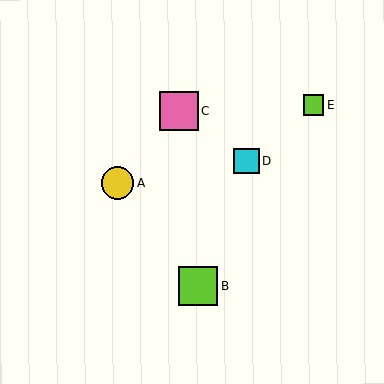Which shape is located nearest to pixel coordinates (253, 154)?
The cyan square (labeled D) at (246, 161) is nearest to that location.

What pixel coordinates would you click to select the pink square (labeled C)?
Click at (179, 111) to select the pink square C.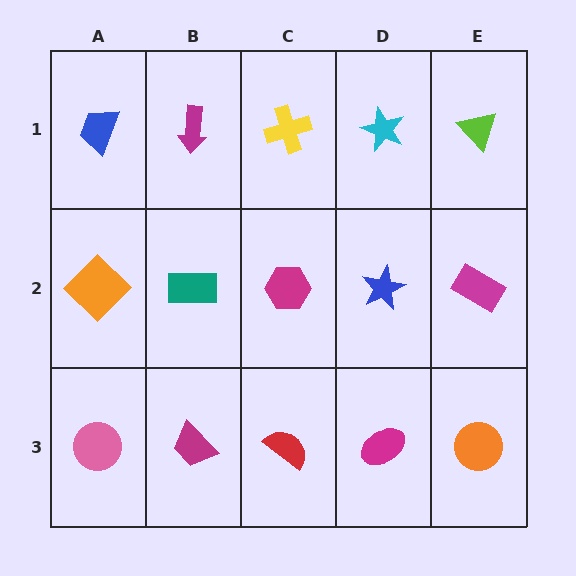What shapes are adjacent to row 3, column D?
A blue star (row 2, column D), a red semicircle (row 3, column C), an orange circle (row 3, column E).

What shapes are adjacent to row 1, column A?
An orange diamond (row 2, column A), a magenta arrow (row 1, column B).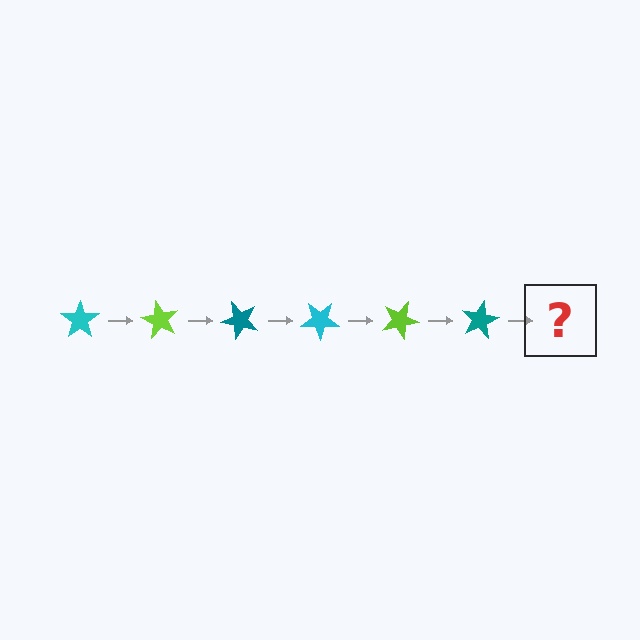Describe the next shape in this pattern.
It should be a cyan star, rotated 360 degrees from the start.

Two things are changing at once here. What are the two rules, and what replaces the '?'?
The two rules are that it rotates 60 degrees each step and the color cycles through cyan, lime, and teal. The '?' should be a cyan star, rotated 360 degrees from the start.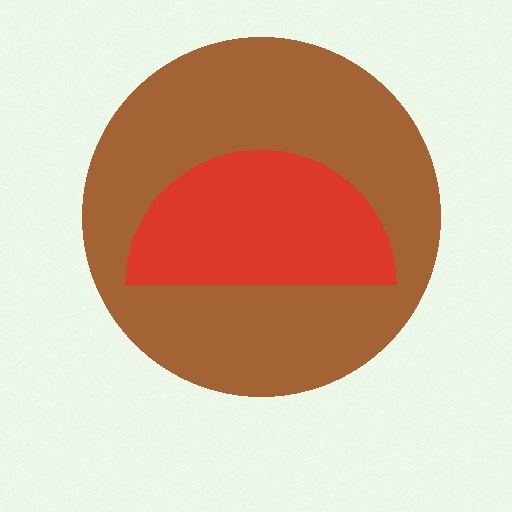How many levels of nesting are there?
2.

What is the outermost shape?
The brown circle.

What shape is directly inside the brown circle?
The red semicircle.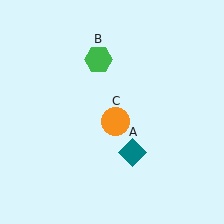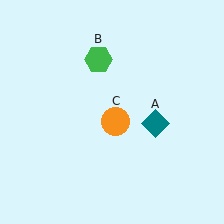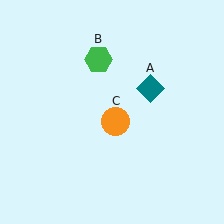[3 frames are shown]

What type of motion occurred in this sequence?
The teal diamond (object A) rotated counterclockwise around the center of the scene.